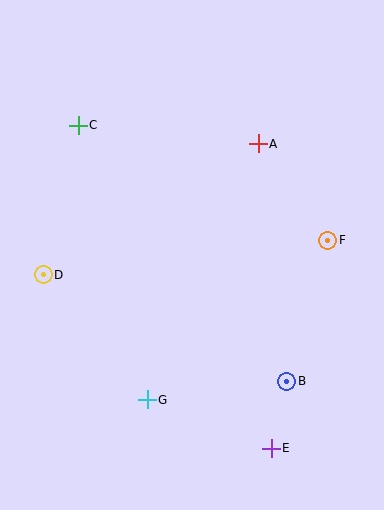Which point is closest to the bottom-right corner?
Point E is closest to the bottom-right corner.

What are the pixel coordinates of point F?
Point F is at (328, 240).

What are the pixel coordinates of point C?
Point C is at (78, 125).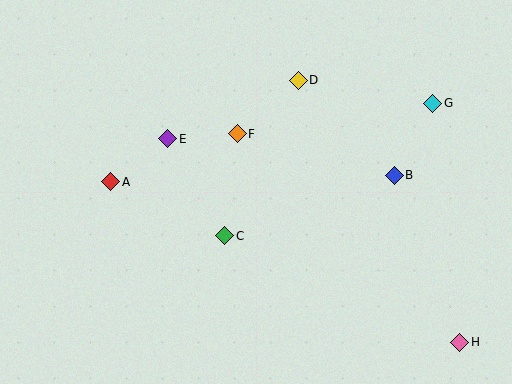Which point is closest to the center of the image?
Point C at (225, 236) is closest to the center.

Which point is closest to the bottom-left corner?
Point A is closest to the bottom-left corner.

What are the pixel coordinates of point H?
Point H is at (460, 342).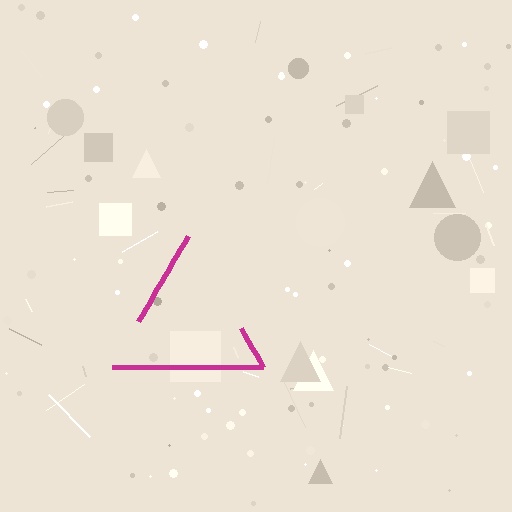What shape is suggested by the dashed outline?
The dashed outline suggests a triangle.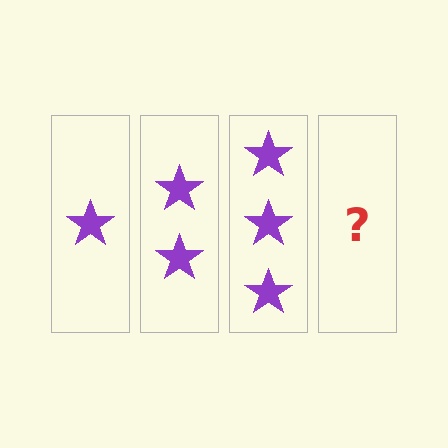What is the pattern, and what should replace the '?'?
The pattern is that each step adds one more star. The '?' should be 4 stars.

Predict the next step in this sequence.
The next step is 4 stars.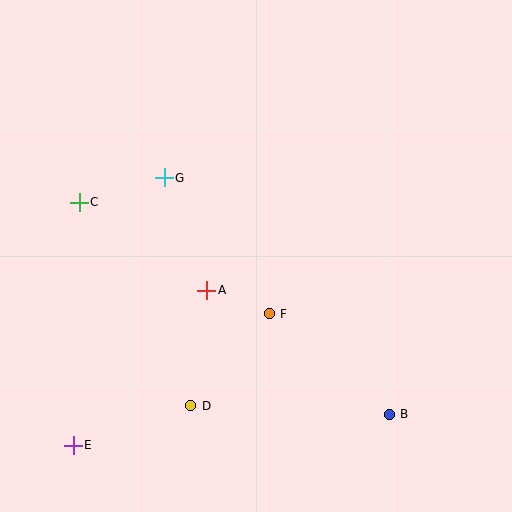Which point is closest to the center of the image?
Point F at (269, 314) is closest to the center.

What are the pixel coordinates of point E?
Point E is at (73, 445).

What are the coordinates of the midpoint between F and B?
The midpoint between F and B is at (329, 364).